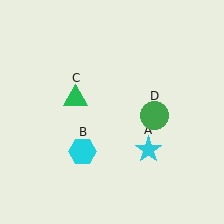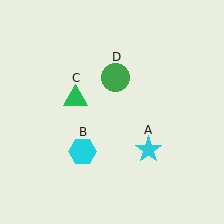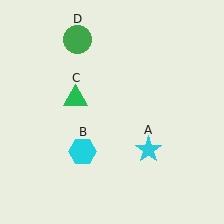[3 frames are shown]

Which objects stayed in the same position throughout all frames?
Cyan star (object A) and cyan hexagon (object B) and green triangle (object C) remained stationary.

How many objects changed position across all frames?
1 object changed position: green circle (object D).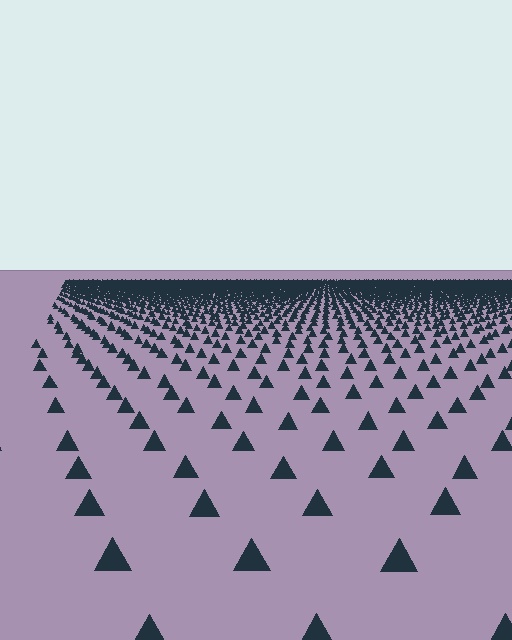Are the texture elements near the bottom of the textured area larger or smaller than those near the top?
Larger. Near the bottom, elements are closer to the viewer and appear at a bigger on-screen size.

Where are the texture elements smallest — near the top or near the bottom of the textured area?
Near the top.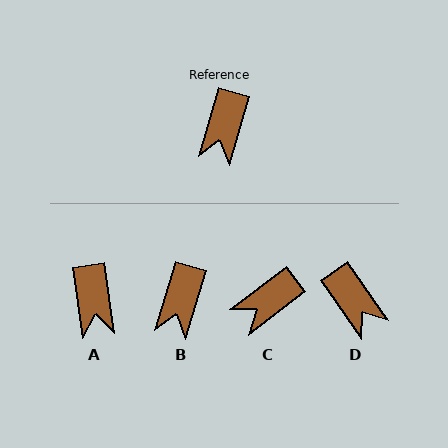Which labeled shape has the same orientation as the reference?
B.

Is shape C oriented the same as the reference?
No, it is off by about 36 degrees.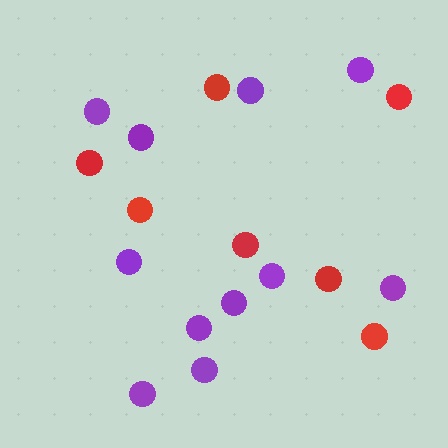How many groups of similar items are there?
There are 2 groups: one group of purple circles (11) and one group of red circles (7).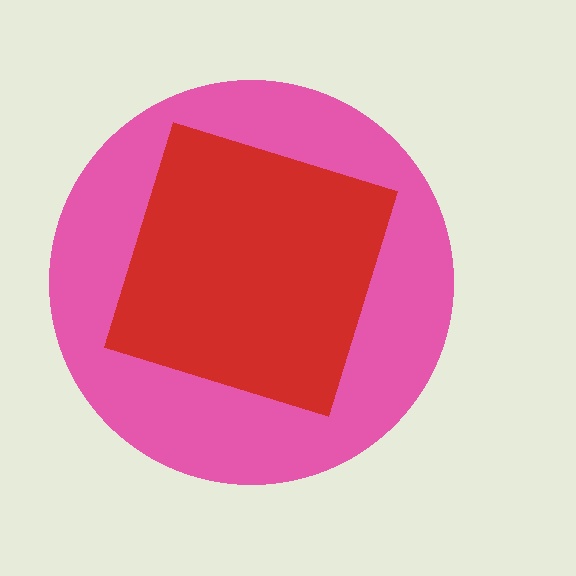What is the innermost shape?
The red diamond.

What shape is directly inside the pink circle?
The red diamond.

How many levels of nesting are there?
2.